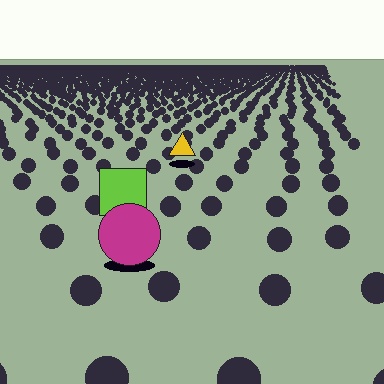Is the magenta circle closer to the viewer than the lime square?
Yes. The magenta circle is closer — you can tell from the texture gradient: the ground texture is coarser near it.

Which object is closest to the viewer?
The magenta circle is closest. The texture marks near it are larger and more spread out.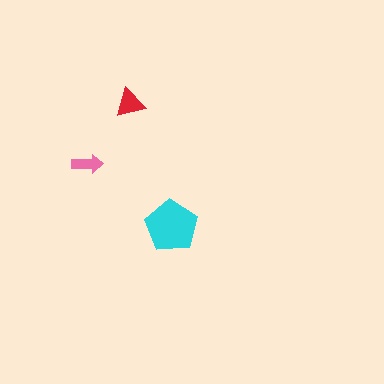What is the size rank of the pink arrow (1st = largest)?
3rd.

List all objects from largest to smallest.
The cyan pentagon, the red triangle, the pink arrow.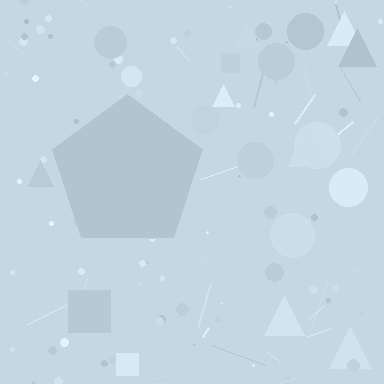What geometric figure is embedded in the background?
A pentagon is embedded in the background.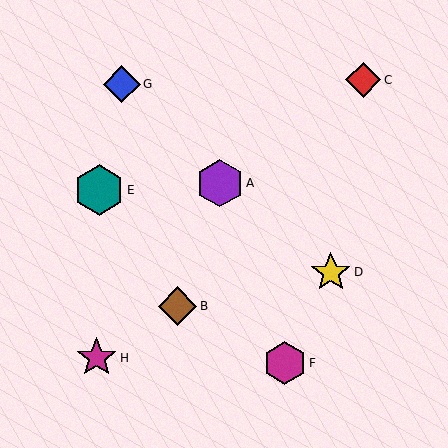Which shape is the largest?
The teal hexagon (labeled E) is the largest.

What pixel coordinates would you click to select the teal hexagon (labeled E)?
Click at (99, 190) to select the teal hexagon E.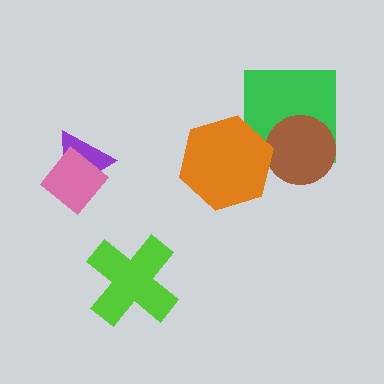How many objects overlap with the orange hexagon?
2 objects overlap with the orange hexagon.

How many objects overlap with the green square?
2 objects overlap with the green square.